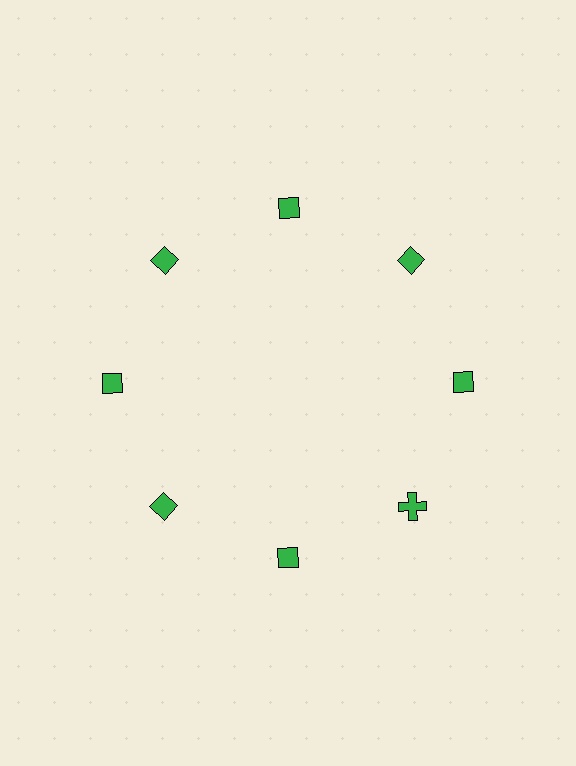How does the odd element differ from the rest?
It has a different shape: cross instead of diamond.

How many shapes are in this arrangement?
There are 8 shapes arranged in a ring pattern.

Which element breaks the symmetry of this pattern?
The green cross at roughly the 4 o'clock position breaks the symmetry. All other shapes are green diamonds.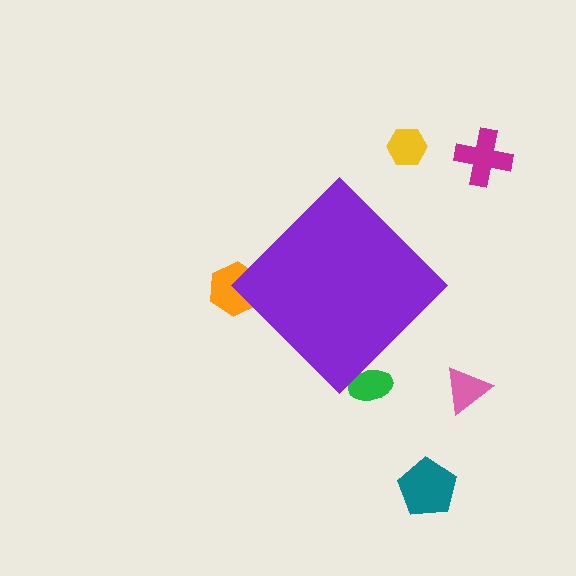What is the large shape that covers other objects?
A purple diamond.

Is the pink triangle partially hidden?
No, the pink triangle is fully visible.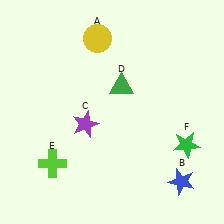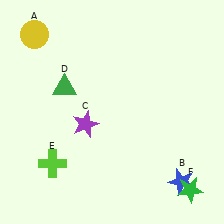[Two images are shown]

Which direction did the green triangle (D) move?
The green triangle (D) moved left.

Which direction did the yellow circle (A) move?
The yellow circle (A) moved left.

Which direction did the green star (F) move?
The green star (F) moved down.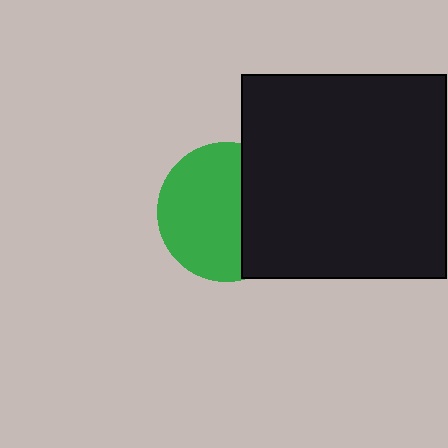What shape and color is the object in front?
The object in front is a black square.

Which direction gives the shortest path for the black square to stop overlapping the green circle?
Moving right gives the shortest separation.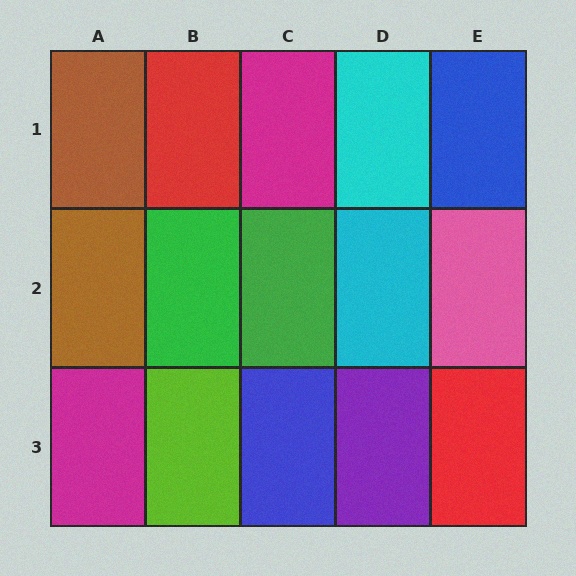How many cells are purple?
1 cell is purple.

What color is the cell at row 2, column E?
Pink.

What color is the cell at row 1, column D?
Cyan.